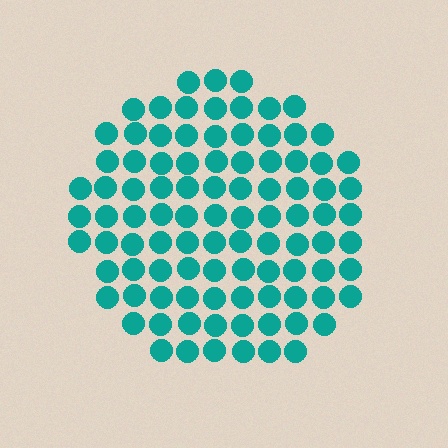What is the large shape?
The large shape is a circle.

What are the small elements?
The small elements are circles.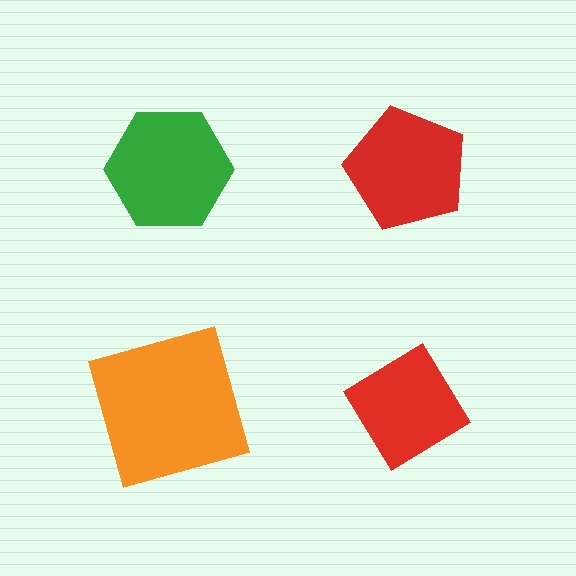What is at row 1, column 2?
A red pentagon.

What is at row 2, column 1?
An orange square.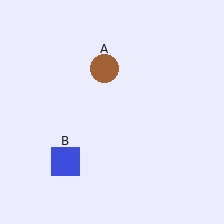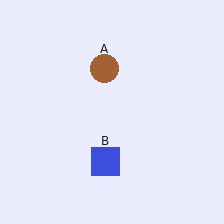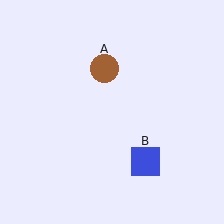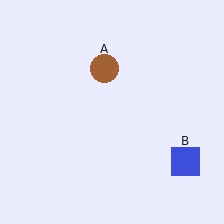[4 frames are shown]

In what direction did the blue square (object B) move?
The blue square (object B) moved right.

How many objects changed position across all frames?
1 object changed position: blue square (object B).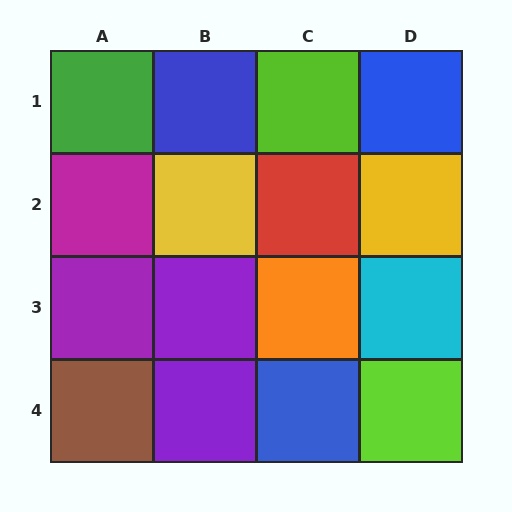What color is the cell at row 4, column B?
Purple.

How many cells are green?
1 cell is green.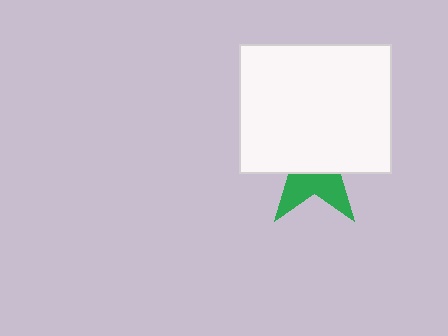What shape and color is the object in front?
The object in front is a white rectangle.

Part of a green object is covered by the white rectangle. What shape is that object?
It is a star.